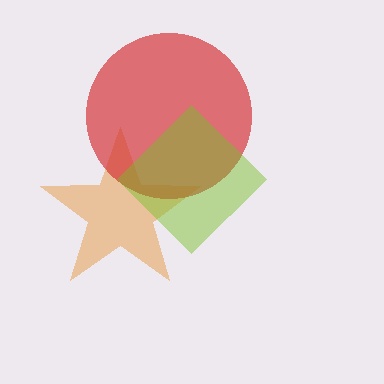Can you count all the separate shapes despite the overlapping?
Yes, there are 3 separate shapes.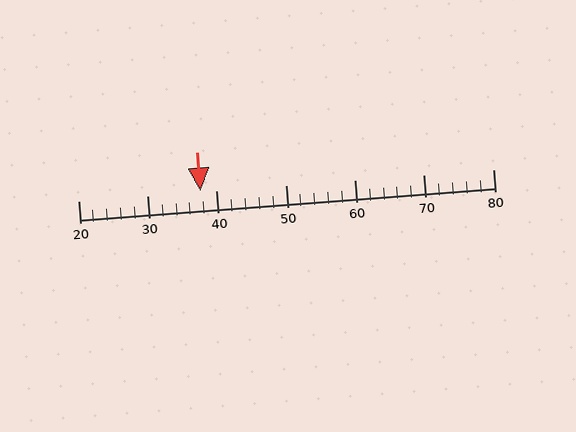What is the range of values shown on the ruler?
The ruler shows values from 20 to 80.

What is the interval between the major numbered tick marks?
The major tick marks are spaced 10 units apart.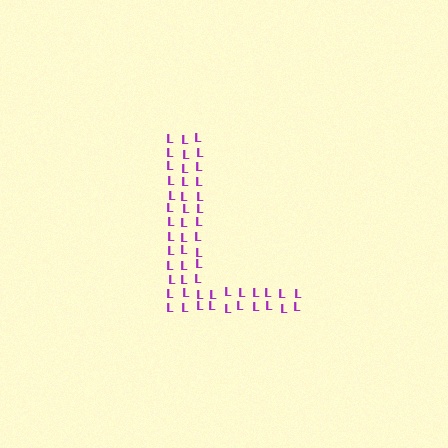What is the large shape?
The large shape is the letter L.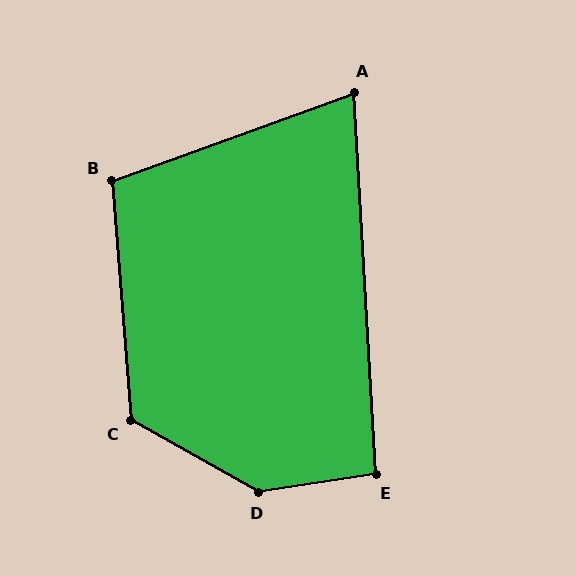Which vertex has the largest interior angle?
D, at approximately 142 degrees.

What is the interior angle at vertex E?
Approximately 95 degrees (obtuse).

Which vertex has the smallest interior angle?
A, at approximately 73 degrees.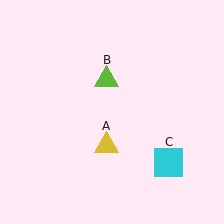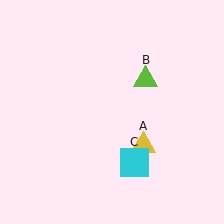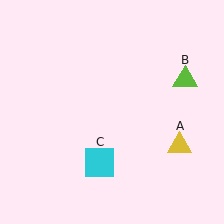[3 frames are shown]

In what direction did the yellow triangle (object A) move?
The yellow triangle (object A) moved right.